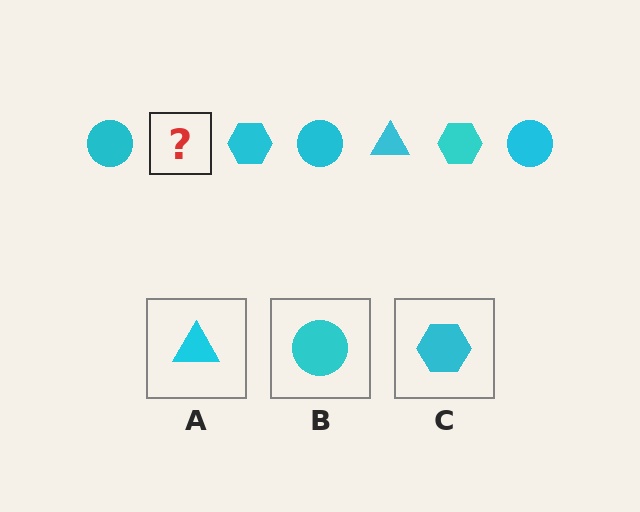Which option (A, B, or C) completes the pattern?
A.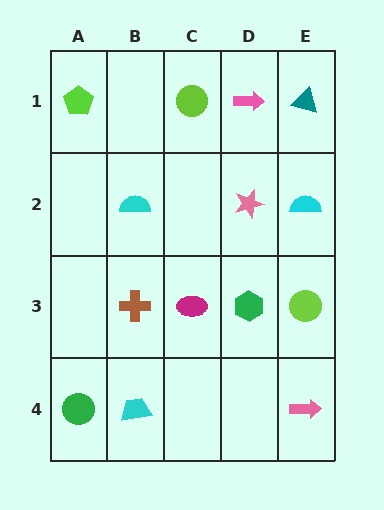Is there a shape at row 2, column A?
No, that cell is empty.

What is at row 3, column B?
A brown cross.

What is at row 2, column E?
A cyan semicircle.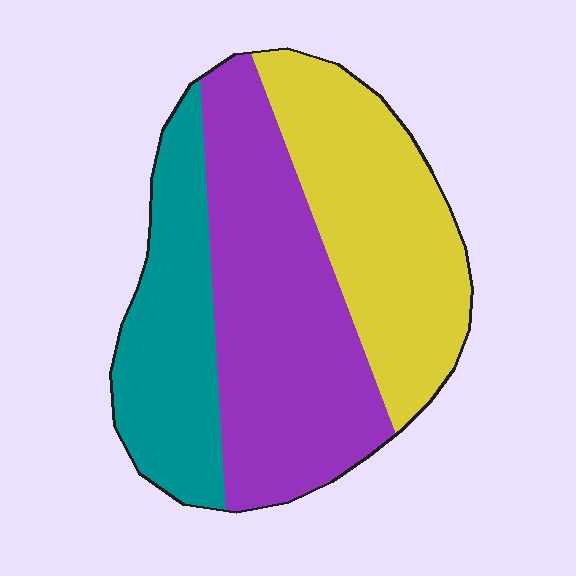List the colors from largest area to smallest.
From largest to smallest: purple, yellow, teal.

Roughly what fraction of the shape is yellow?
Yellow takes up between a third and a half of the shape.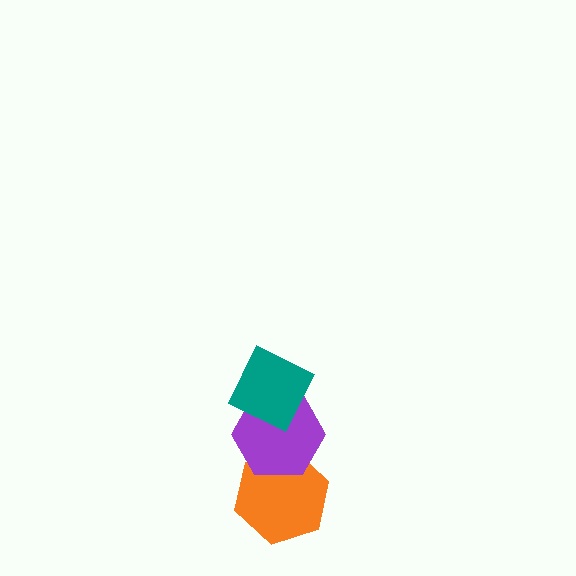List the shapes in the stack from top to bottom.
From top to bottom: the teal diamond, the purple hexagon, the orange hexagon.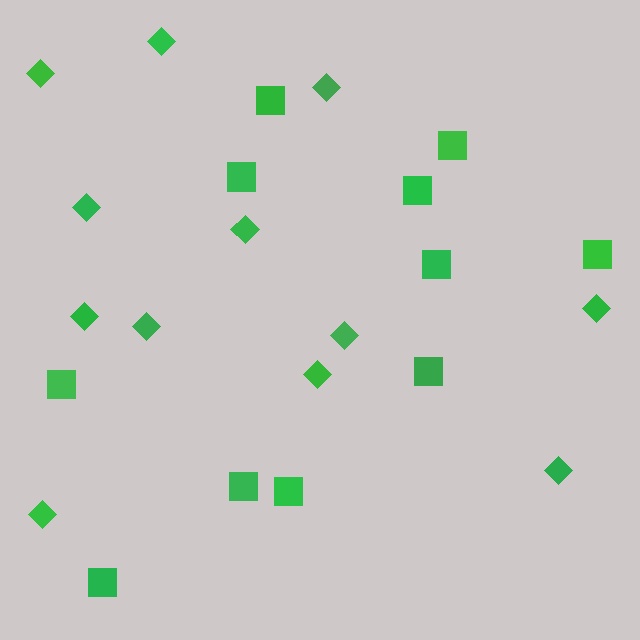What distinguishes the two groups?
There are 2 groups: one group of diamonds (12) and one group of squares (11).